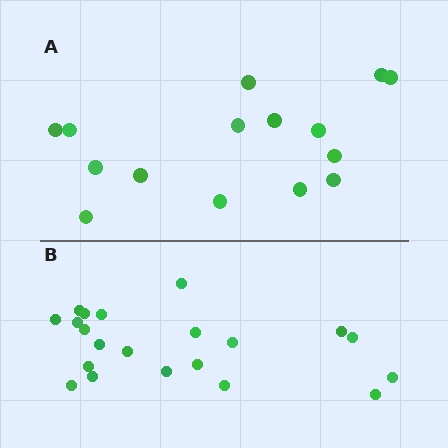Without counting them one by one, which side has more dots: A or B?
Region B (the bottom region) has more dots.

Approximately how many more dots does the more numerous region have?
Region B has about 6 more dots than region A.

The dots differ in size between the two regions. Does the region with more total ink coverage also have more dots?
No. Region A has more total ink coverage because its dots are larger, but region B actually contains more individual dots. Total area can be misleading — the number of items is what matters here.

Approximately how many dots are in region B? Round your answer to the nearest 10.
About 20 dots. (The exact count is 21, which rounds to 20.)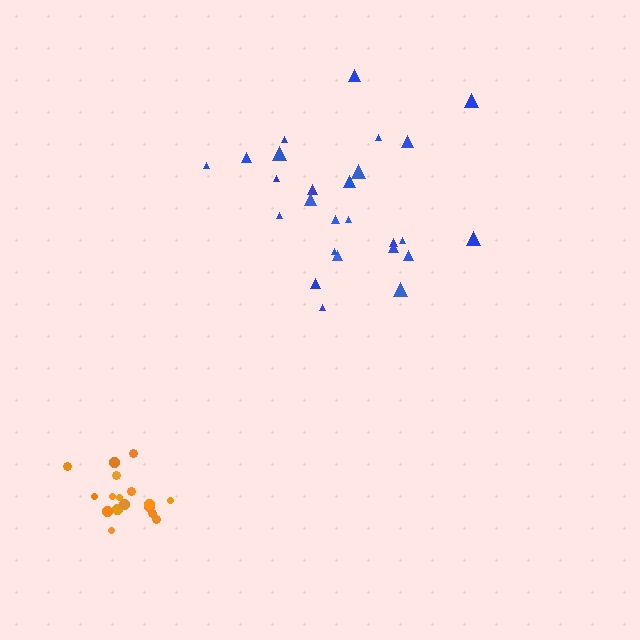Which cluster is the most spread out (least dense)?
Blue.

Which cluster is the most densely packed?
Orange.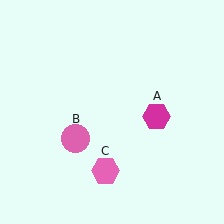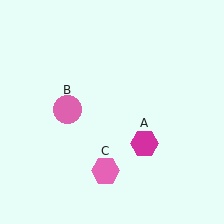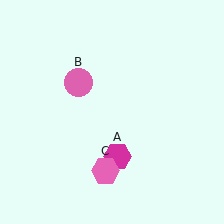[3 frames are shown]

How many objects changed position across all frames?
2 objects changed position: magenta hexagon (object A), pink circle (object B).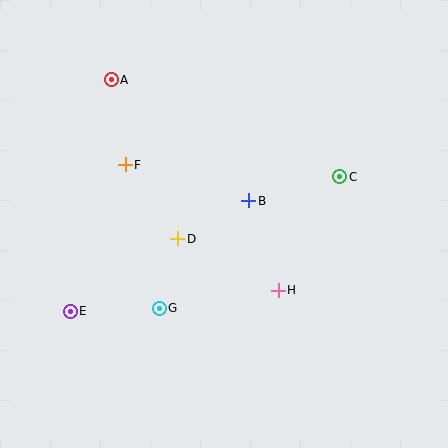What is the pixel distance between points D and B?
The distance between D and B is 80 pixels.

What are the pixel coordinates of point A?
Point A is at (111, 80).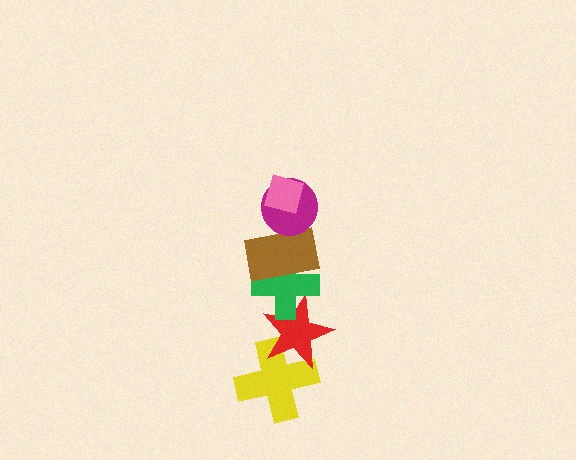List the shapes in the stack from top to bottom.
From top to bottom: the pink diamond, the magenta circle, the brown rectangle, the green cross, the red star, the yellow cross.